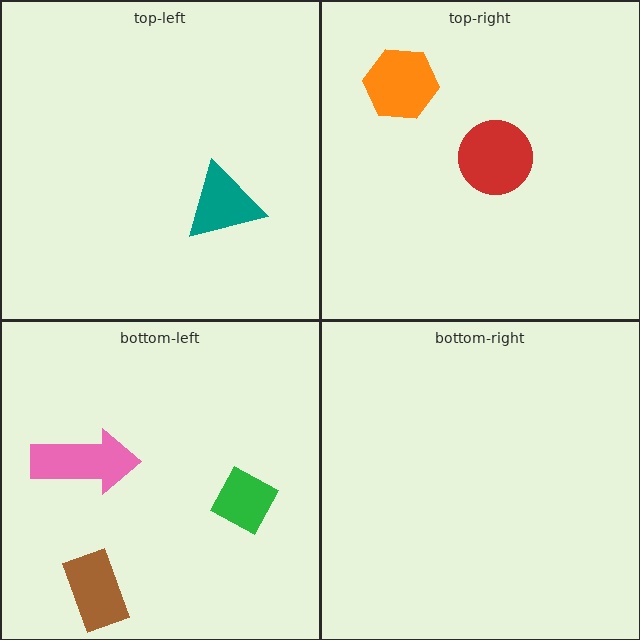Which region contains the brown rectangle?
The bottom-left region.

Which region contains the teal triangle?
The top-left region.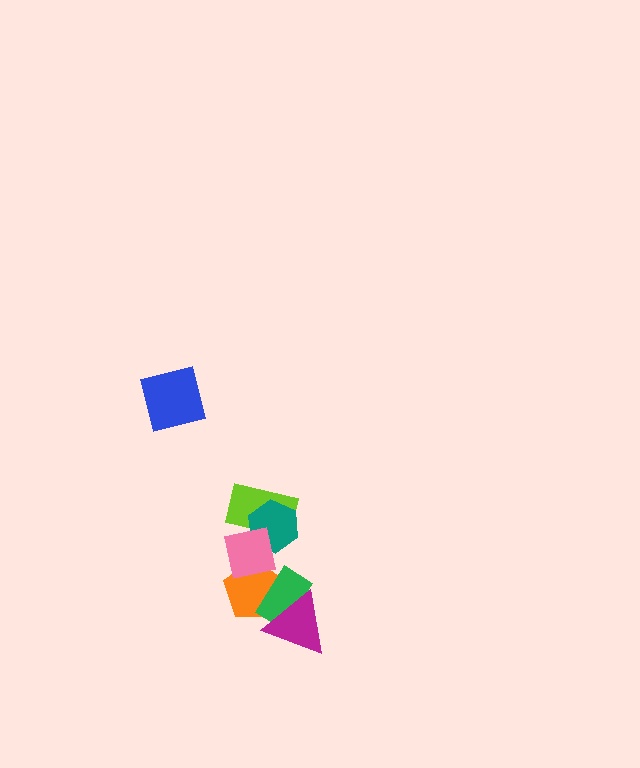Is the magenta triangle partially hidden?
No, no other shape covers it.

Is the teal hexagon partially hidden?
Yes, it is partially covered by another shape.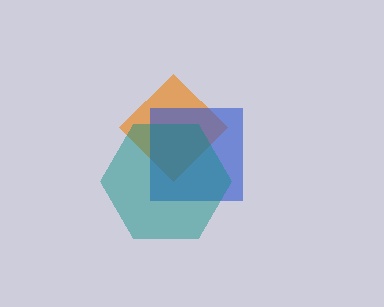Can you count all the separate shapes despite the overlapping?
Yes, there are 3 separate shapes.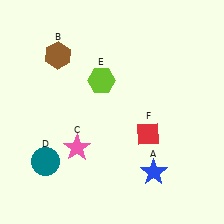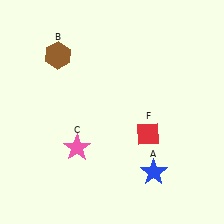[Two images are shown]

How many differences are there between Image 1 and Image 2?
There are 2 differences between the two images.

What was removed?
The lime hexagon (E), the teal circle (D) were removed in Image 2.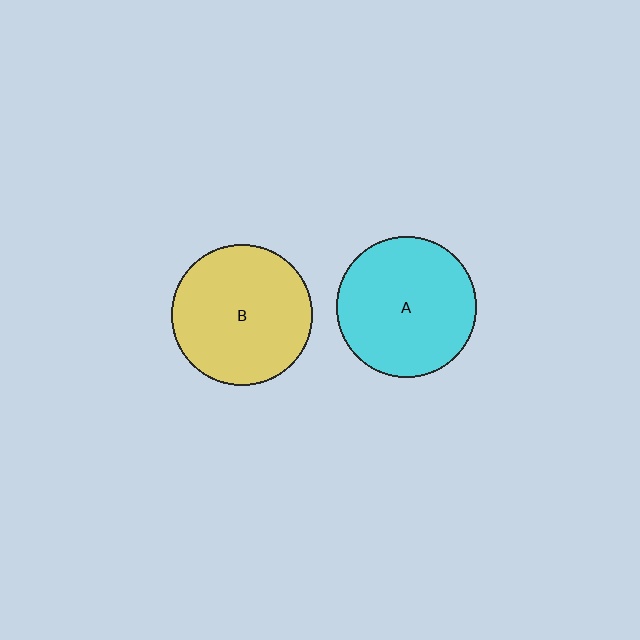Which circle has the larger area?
Circle B (yellow).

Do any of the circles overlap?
No, none of the circles overlap.